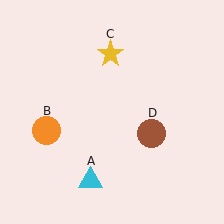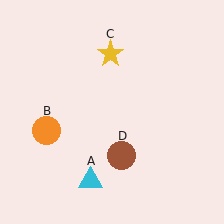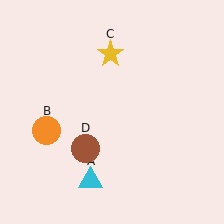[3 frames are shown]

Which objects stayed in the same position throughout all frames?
Cyan triangle (object A) and orange circle (object B) and yellow star (object C) remained stationary.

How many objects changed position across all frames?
1 object changed position: brown circle (object D).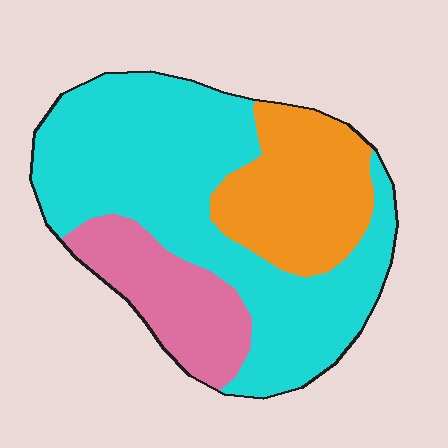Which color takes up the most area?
Cyan, at roughly 60%.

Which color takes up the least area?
Pink, at roughly 20%.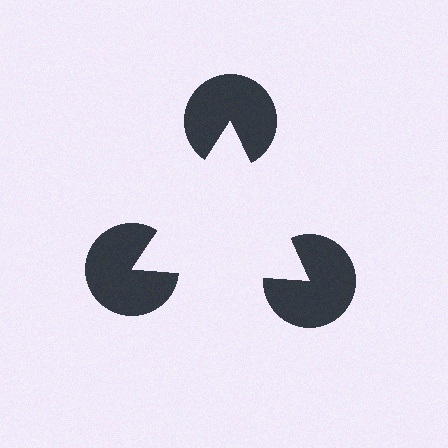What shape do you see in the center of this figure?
An illusory triangle — its edges are inferred from the aligned wedge cuts in the pac-man discs, not physically drawn.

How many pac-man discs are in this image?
There are 3 — one at each vertex of the illusory triangle.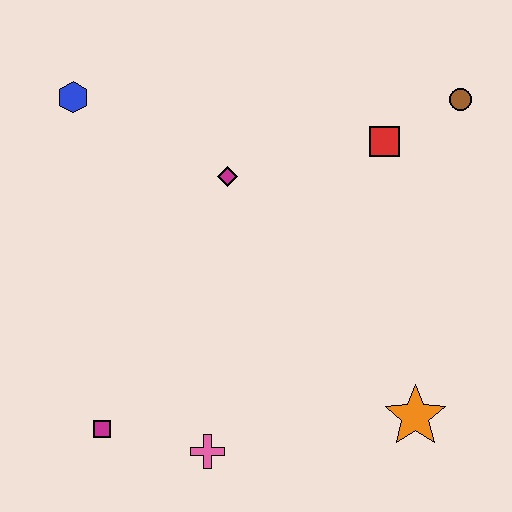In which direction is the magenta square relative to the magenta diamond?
The magenta square is below the magenta diamond.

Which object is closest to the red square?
The brown circle is closest to the red square.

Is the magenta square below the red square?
Yes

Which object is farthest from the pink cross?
The brown circle is farthest from the pink cross.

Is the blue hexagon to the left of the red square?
Yes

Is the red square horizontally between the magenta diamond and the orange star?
Yes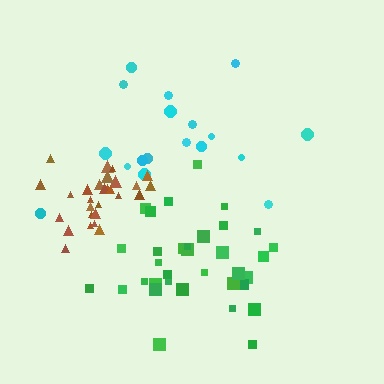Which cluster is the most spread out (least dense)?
Cyan.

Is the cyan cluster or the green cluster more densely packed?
Green.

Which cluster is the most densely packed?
Brown.